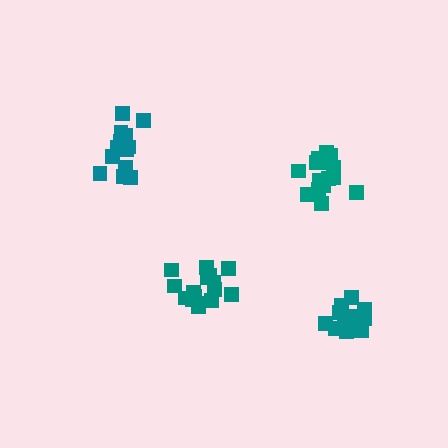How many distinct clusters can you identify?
There are 4 distinct clusters.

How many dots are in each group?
Group 1: 12 dots, Group 2: 13 dots, Group 3: 16 dots, Group 4: 17 dots (58 total).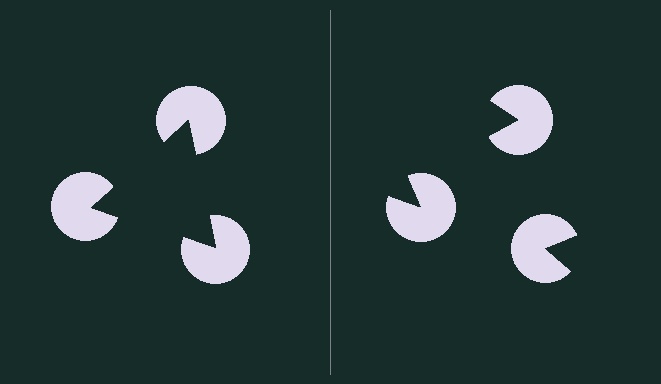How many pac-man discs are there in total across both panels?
6 — 3 on each side.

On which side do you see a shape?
An illusory triangle appears on the left side. On the right side the wedge cuts are rotated, so no coherent shape forms.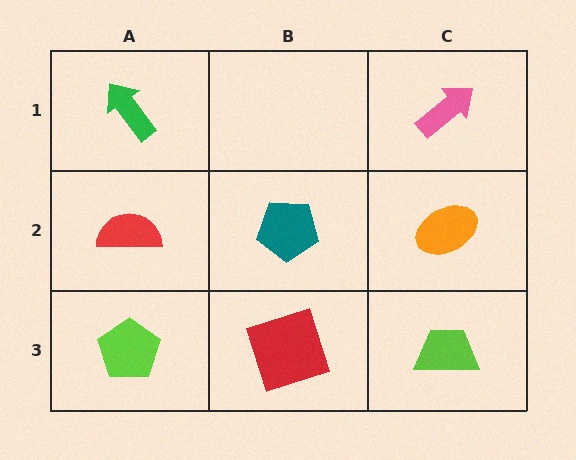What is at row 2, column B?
A teal pentagon.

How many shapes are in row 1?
2 shapes.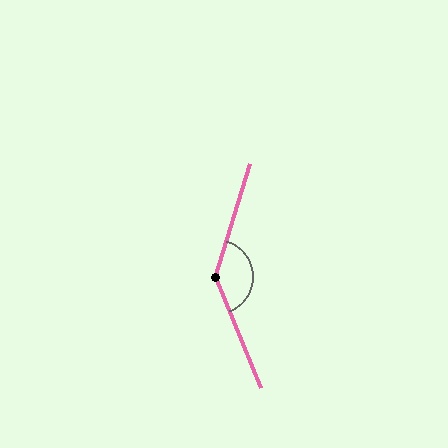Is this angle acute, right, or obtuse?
It is obtuse.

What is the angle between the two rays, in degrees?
Approximately 141 degrees.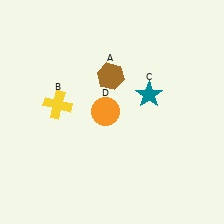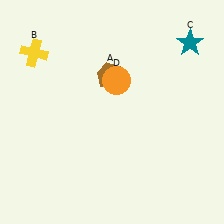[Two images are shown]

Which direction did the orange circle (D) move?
The orange circle (D) moved up.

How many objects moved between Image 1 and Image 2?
3 objects moved between the two images.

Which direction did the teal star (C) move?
The teal star (C) moved up.